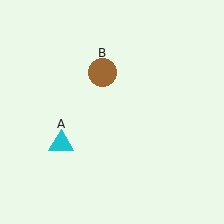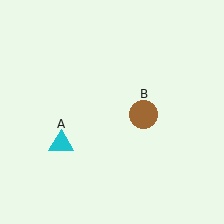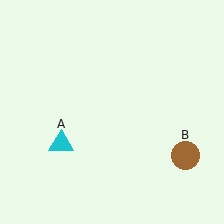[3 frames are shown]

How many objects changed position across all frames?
1 object changed position: brown circle (object B).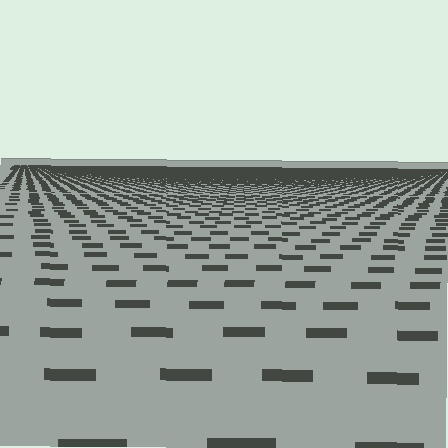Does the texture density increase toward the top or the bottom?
Density increases toward the top.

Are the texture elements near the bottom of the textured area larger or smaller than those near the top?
Larger. Near the bottom, elements are closer to the viewer and appear at a bigger on-screen size.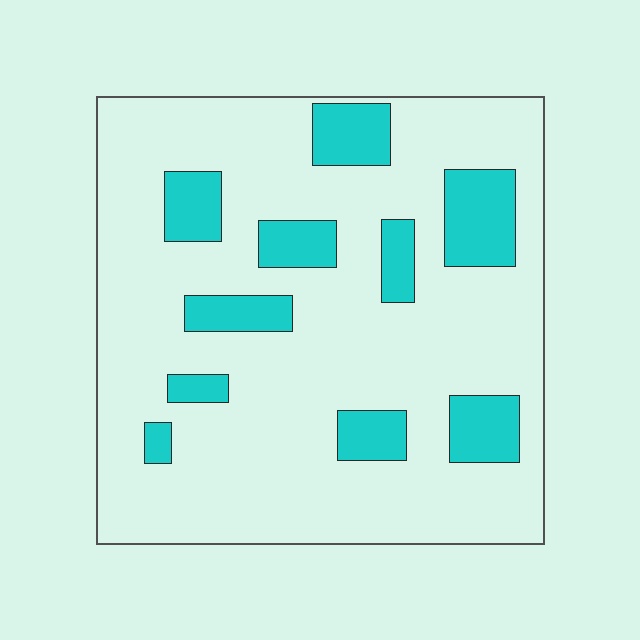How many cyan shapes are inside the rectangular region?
10.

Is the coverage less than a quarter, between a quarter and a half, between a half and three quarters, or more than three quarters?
Less than a quarter.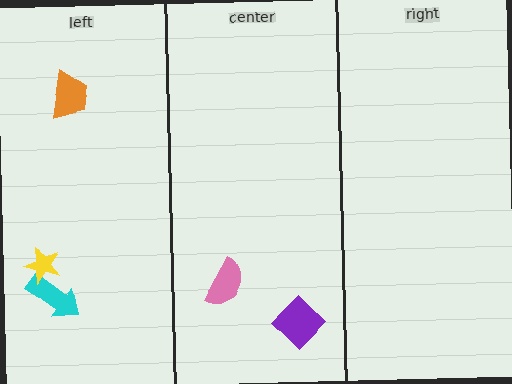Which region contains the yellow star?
The left region.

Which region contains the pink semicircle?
The center region.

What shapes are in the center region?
The purple diamond, the pink semicircle.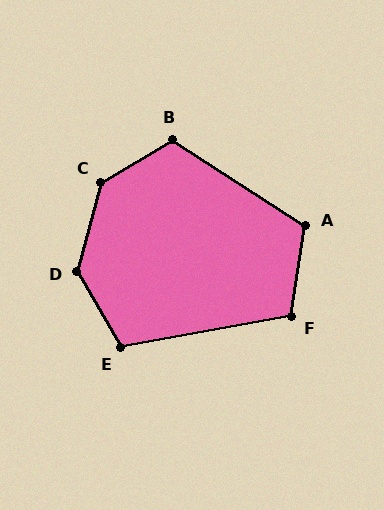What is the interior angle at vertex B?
Approximately 116 degrees (obtuse).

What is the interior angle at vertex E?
Approximately 110 degrees (obtuse).